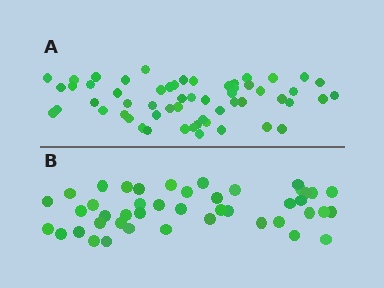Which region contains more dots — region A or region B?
Region A (the top region) has more dots.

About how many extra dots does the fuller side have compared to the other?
Region A has approximately 15 more dots than region B.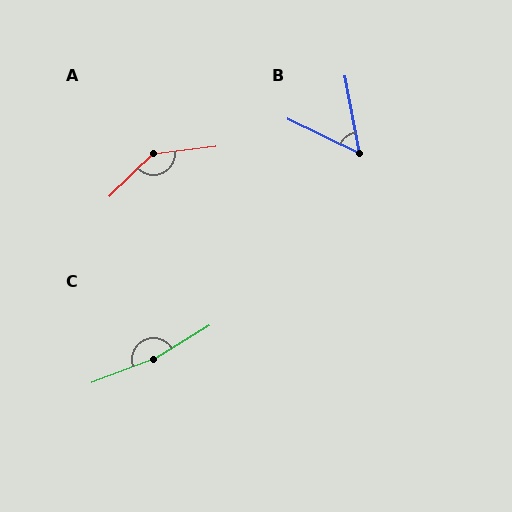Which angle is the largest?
C, at approximately 170 degrees.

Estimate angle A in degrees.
Approximately 143 degrees.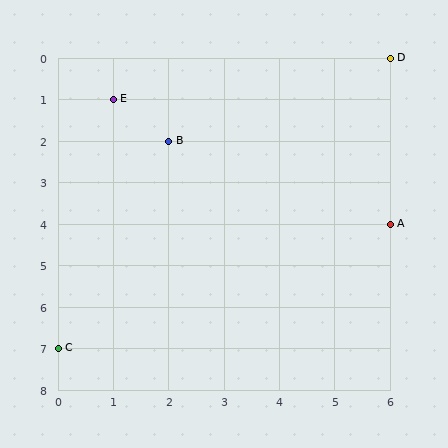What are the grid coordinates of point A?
Point A is at grid coordinates (6, 4).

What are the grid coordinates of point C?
Point C is at grid coordinates (0, 7).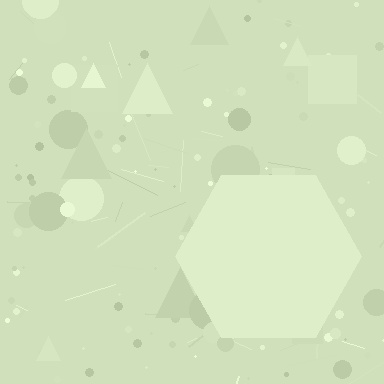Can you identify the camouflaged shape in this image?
The camouflaged shape is a hexagon.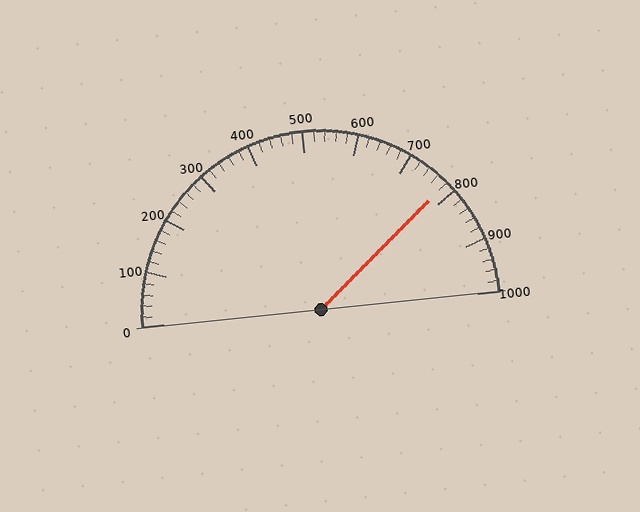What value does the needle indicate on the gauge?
The needle indicates approximately 780.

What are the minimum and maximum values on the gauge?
The gauge ranges from 0 to 1000.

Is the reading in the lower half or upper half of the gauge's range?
The reading is in the upper half of the range (0 to 1000).